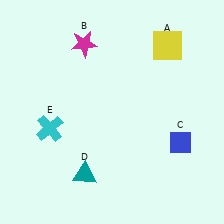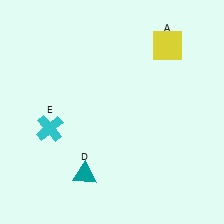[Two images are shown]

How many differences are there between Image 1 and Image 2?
There are 2 differences between the two images.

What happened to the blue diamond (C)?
The blue diamond (C) was removed in Image 2. It was in the bottom-right area of Image 1.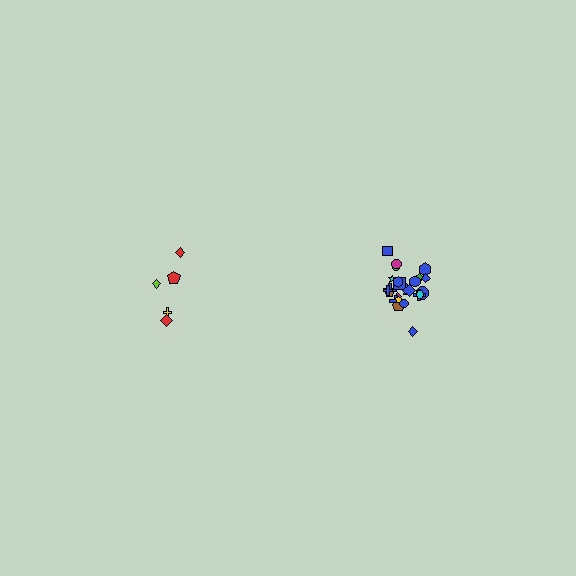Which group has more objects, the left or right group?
The right group.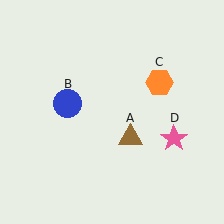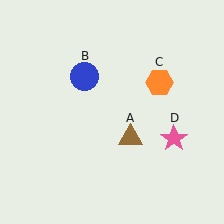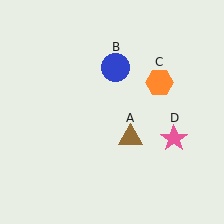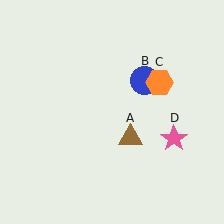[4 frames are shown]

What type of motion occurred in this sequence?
The blue circle (object B) rotated clockwise around the center of the scene.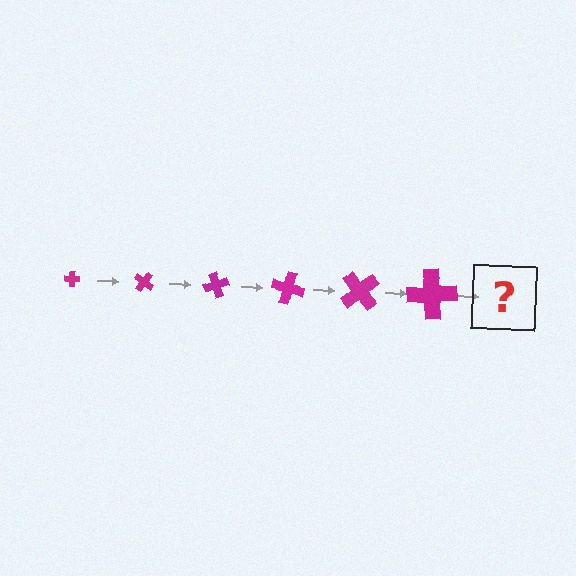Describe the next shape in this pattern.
It should be a cross, larger than the previous one and rotated 210 degrees from the start.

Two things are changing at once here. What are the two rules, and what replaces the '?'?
The two rules are that the cross grows larger each step and it rotates 35 degrees each step. The '?' should be a cross, larger than the previous one and rotated 210 degrees from the start.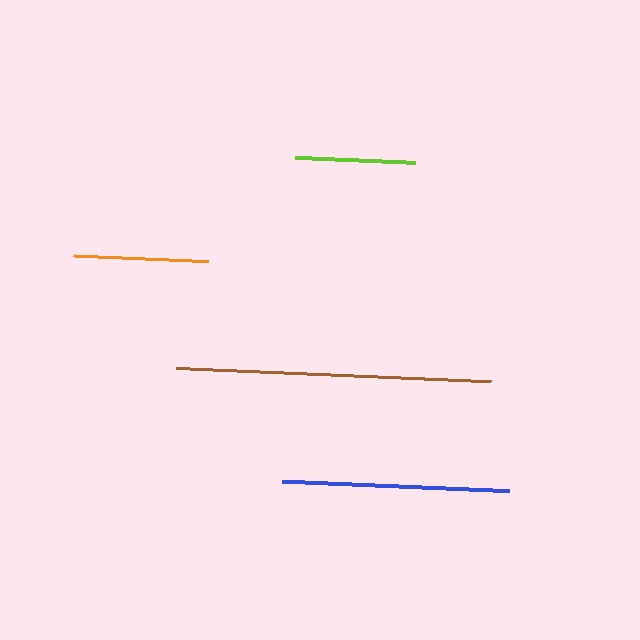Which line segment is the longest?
The brown line is the longest at approximately 315 pixels.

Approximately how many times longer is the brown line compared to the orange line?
The brown line is approximately 2.3 times the length of the orange line.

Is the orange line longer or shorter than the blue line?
The blue line is longer than the orange line.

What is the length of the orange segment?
The orange segment is approximately 135 pixels long.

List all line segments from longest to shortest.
From longest to shortest: brown, blue, orange, lime.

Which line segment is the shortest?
The lime line is the shortest at approximately 119 pixels.